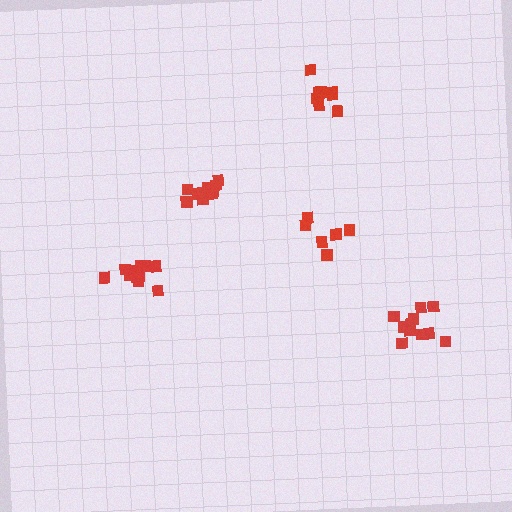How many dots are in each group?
Group 1: 11 dots, Group 2: 10 dots, Group 3: 12 dots, Group 4: 6 dots, Group 5: 10 dots (49 total).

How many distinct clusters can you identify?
There are 5 distinct clusters.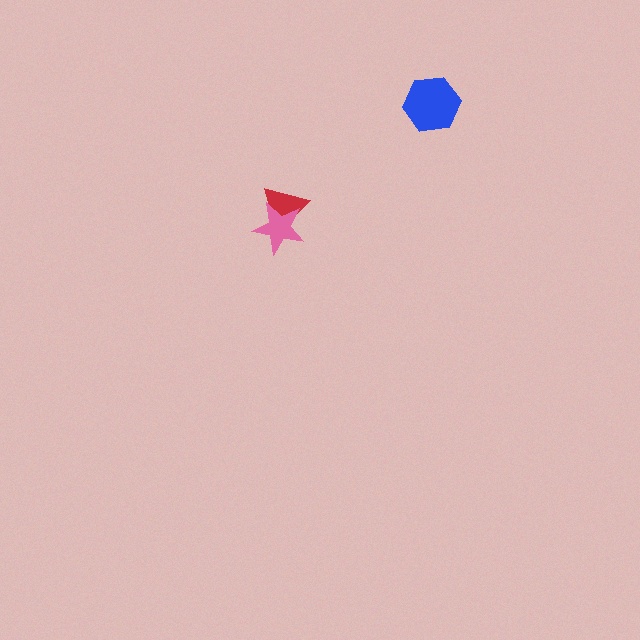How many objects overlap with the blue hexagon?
0 objects overlap with the blue hexagon.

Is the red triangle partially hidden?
Yes, it is partially covered by another shape.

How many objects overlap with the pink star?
1 object overlaps with the pink star.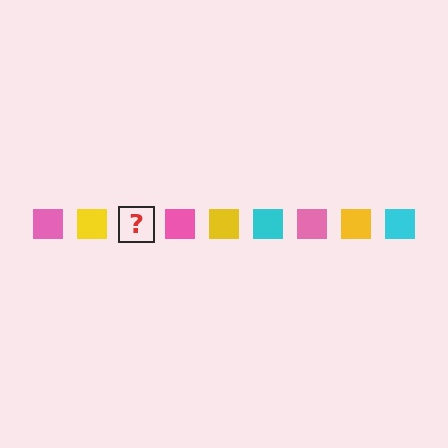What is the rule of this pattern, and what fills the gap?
The rule is that the pattern cycles through pink, yellow, cyan squares. The gap should be filled with a cyan square.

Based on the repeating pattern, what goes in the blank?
The blank should be a cyan square.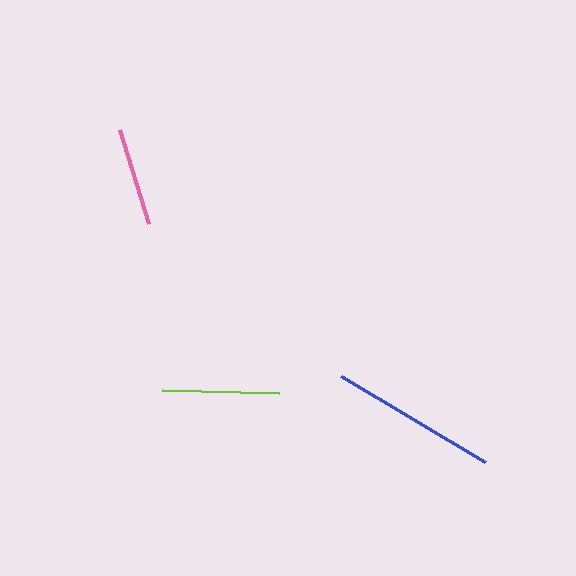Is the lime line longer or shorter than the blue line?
The blue line is longer than the lime line.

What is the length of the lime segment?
The lime segment is approximately 117 pixels long.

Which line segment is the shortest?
The pink line is the shortest at approximately 98 pixels.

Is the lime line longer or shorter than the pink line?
The lime line is longer than the pink line.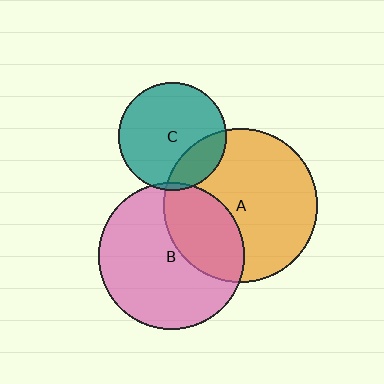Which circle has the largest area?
Circle A (orange).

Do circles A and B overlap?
Yes.